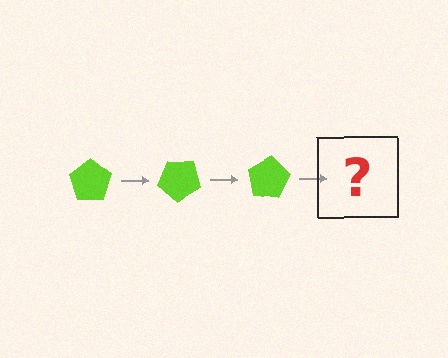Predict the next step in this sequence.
The next step is a lime pentagon rotated 120 degrees.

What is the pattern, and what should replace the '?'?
The pattern is that the pentagon rotates 40 degrees each step. The '?' should be a lime pentagon rotated 120 degrees.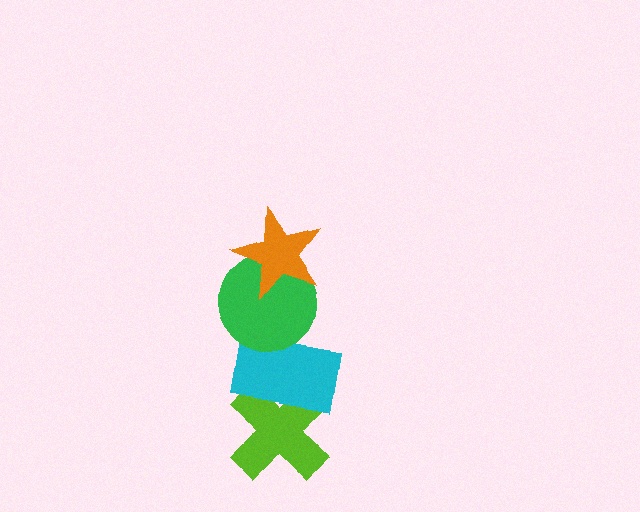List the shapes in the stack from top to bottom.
From top to bottom: the orange star, the green circle, the cyan rectangle, the lime cross.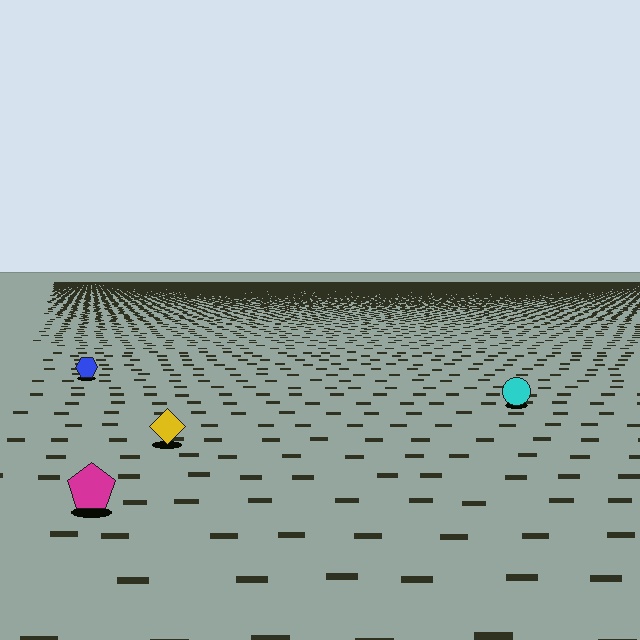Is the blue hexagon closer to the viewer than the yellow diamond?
No. The yellow diamond is closer — you can tell from the texture gradient: the ground texture is coarser near it.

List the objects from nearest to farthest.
From nearest to farthest: the magenta pentagon, the yellow diamond, the cyan circle, the blue hexagon.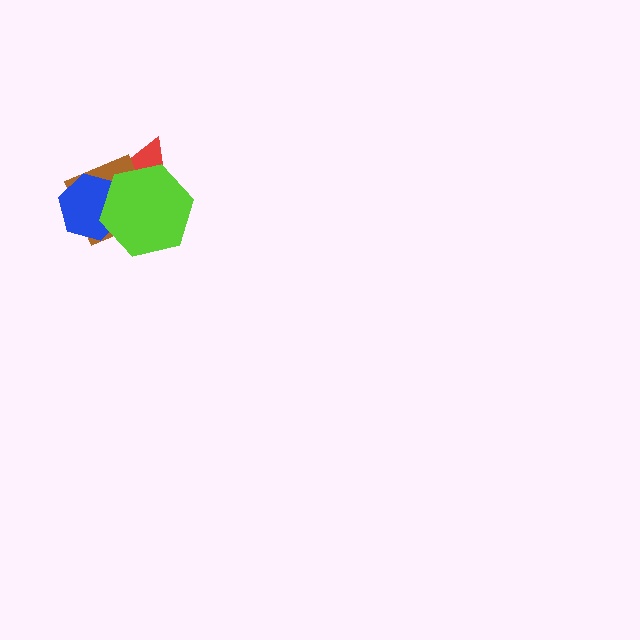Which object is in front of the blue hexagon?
The lime hexagon is in front of the blue hexagon.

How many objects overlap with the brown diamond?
3 objects overlap with the brown diamond.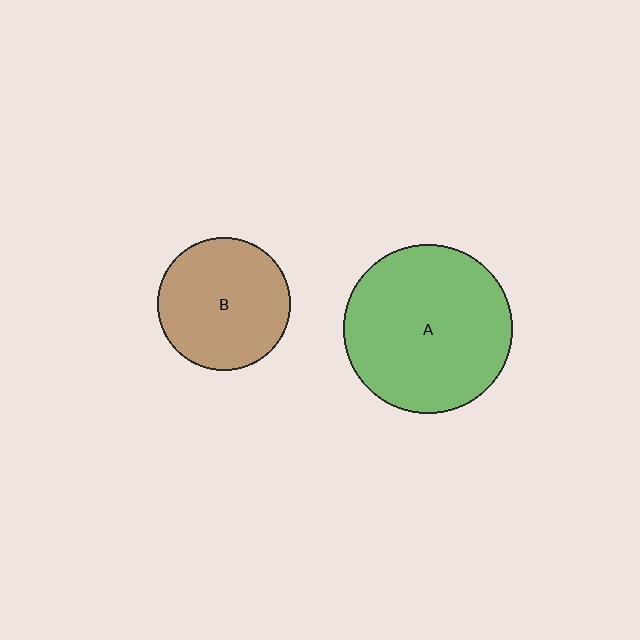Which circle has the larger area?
Circle A (green).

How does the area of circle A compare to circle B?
Approximately 1.6 times.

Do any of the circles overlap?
No, none of the circles overlap.